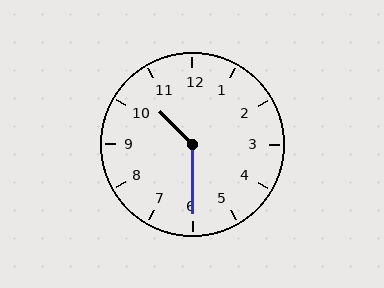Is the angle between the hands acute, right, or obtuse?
It is obtuse.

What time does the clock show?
10:30.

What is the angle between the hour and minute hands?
Approximately 135 degrees.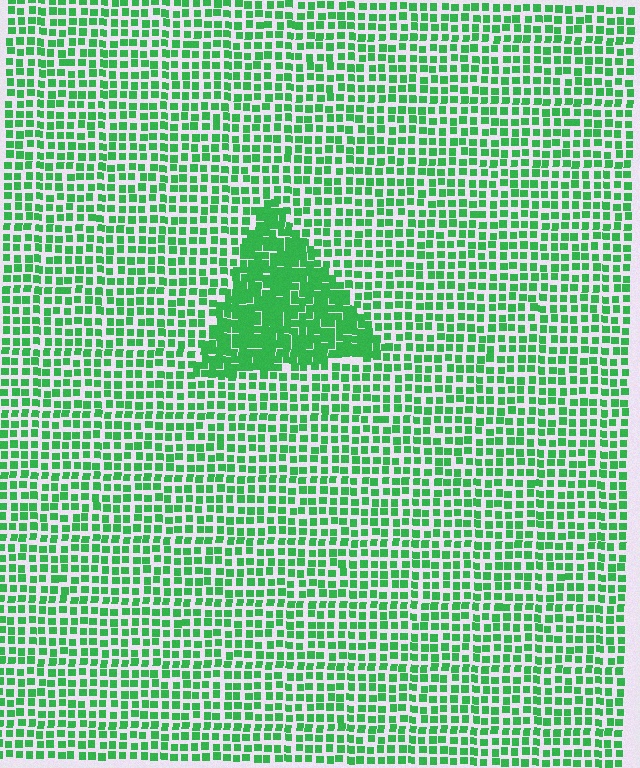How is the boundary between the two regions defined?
The boundary is defined by a change in element density (approximately 1.9x ratio). All elements are the same color, size, and shape.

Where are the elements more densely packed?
The elements are more densely packed inside the triangle boundary.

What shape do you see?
I see a triangle.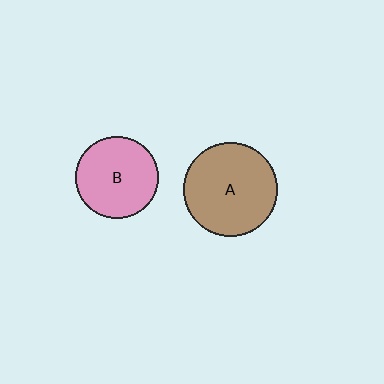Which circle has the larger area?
Circle A (brown).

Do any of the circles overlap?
No, none of the circles overlap.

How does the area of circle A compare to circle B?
Approximately 1.3 times.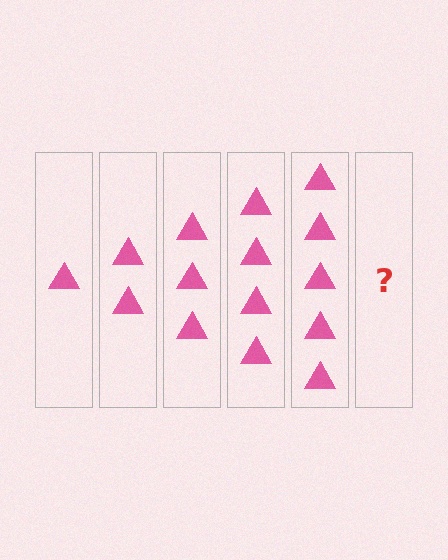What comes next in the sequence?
The next element should be 6 triangles.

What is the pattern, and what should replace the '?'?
The pattern is that each step adds one more triangle. The '?' should be 6 triangles.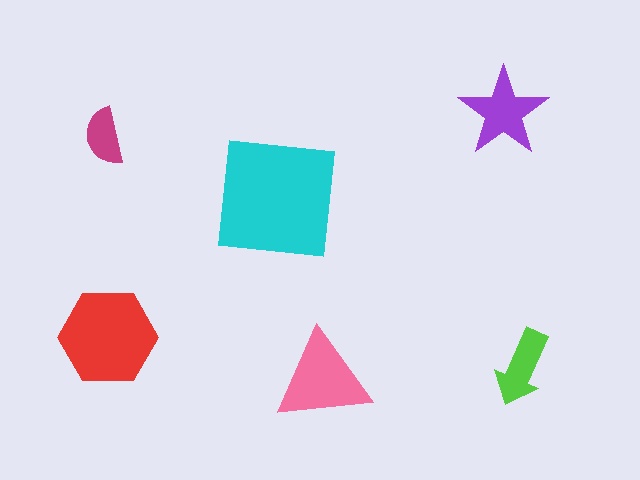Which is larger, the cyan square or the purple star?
The cyan square.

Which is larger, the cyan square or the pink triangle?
The cyan square.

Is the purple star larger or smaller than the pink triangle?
Smaller.